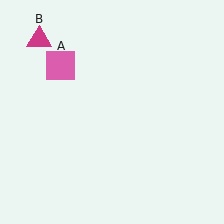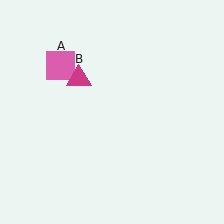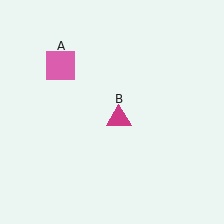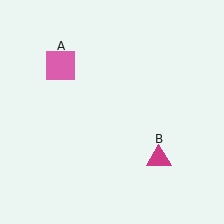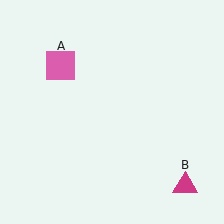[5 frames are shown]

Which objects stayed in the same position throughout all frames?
Pink square (object A) remained stationary.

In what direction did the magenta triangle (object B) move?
The magenta triangle (object B) moved down and to the right.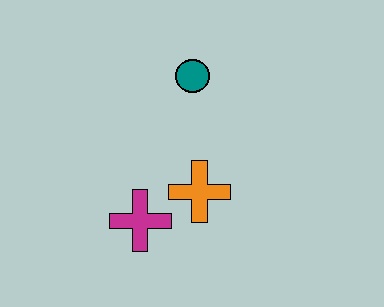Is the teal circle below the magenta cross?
No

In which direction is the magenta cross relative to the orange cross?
The magenta cross is to the left of the orange cross.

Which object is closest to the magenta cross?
The orange cross is closest to the magenta cross.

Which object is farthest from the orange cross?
The teal circle is farthest from the orange cross.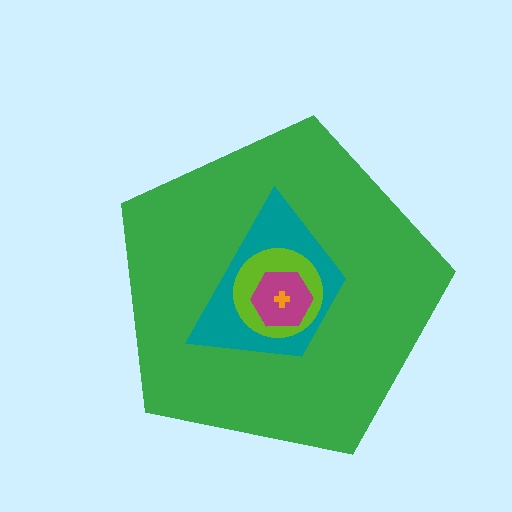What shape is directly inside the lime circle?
The magenta hexagon.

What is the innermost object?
The orange cross.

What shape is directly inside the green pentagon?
The teal trapezoid.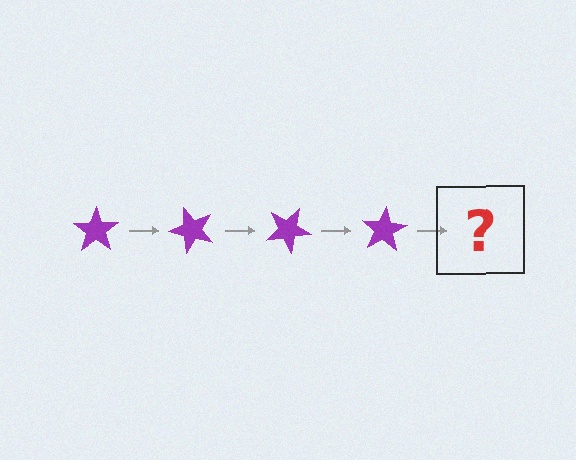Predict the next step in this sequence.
The next step is a purple star rotated 200 degrees.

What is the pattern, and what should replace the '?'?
The pattern is that the star rotates 50 degrees each step. The '?' should be a purple star rotated 200 degrees.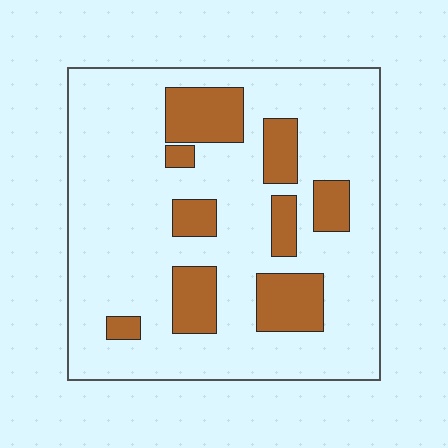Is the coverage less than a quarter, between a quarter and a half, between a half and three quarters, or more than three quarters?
Less than a quarter.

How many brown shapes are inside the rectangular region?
9.